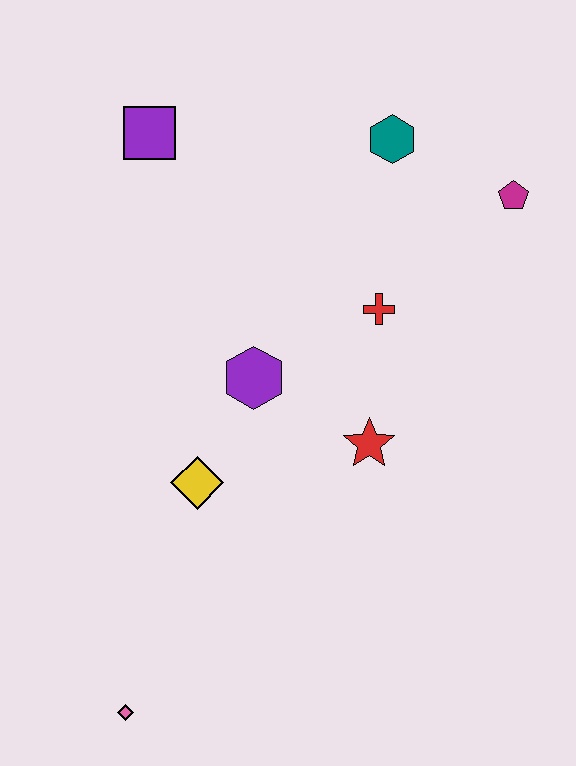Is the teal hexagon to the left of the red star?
No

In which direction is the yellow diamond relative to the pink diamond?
The yellow diamond is above the pink diamond.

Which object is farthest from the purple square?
The pink diamond is farthest from the purple square.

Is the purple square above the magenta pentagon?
Yes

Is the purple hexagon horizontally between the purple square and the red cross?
Yes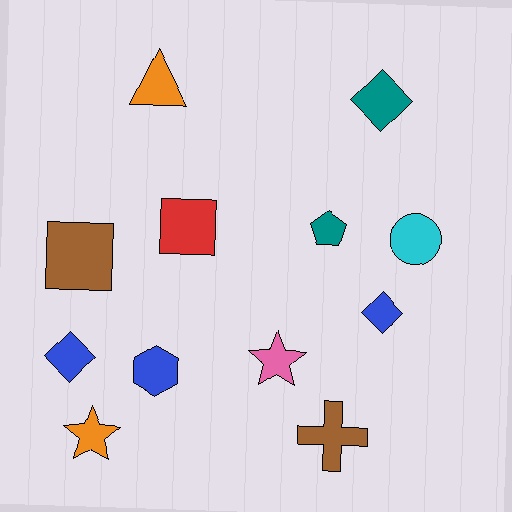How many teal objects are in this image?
There are 2 teal objects.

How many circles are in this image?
There is 1 circle.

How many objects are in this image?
There are 12 objects.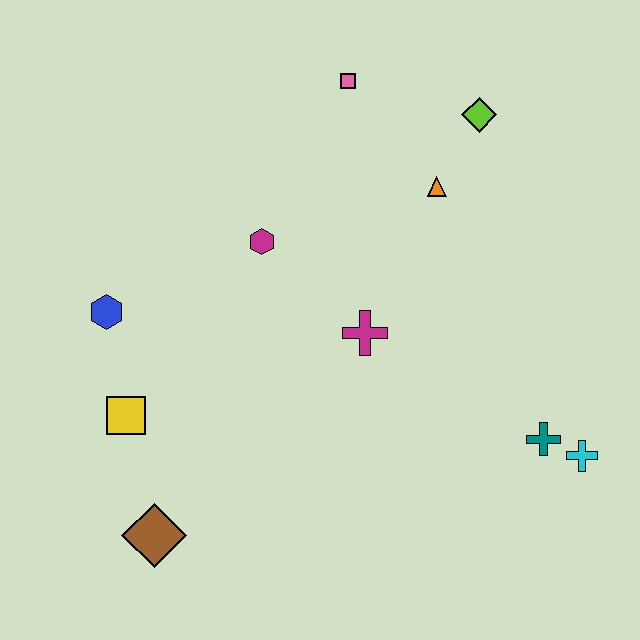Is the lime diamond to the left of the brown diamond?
No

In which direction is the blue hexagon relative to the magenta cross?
The blue hexagon is to the left of the magenta cross.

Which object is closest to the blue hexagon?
The yellow square is closest to the blue hexagon.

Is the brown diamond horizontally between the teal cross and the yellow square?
Yes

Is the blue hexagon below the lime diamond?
Yes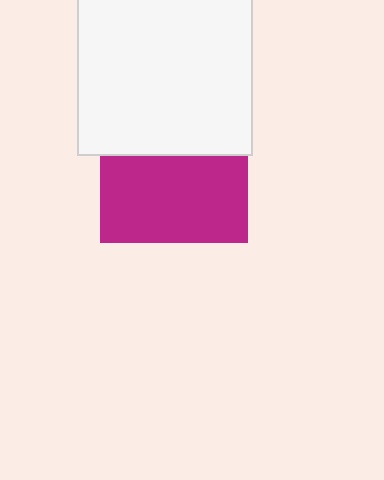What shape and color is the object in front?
The object in front is a white square.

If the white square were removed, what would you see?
You would see the complete magenta square.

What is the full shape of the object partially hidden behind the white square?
The partially hidden object is a magenta square.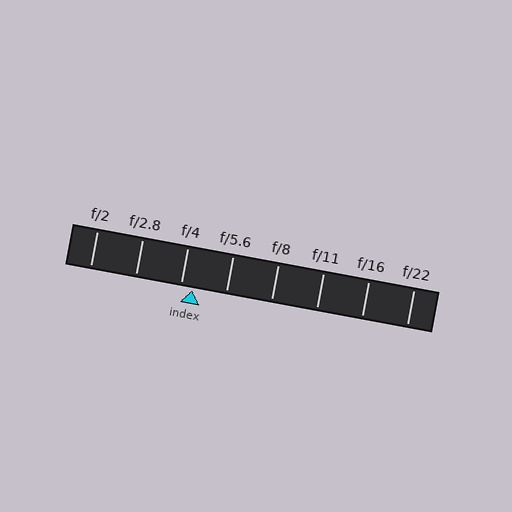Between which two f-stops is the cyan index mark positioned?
The index mark is between f/4 and f/5.6.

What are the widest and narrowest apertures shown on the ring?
The widest aperture shown is f/2 and the narrowest is f/22.